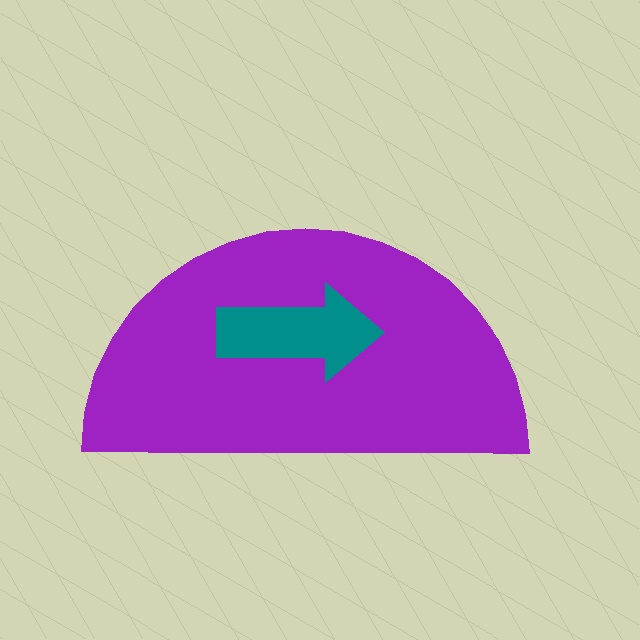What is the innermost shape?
The teal arrow.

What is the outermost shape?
The purple semicircle.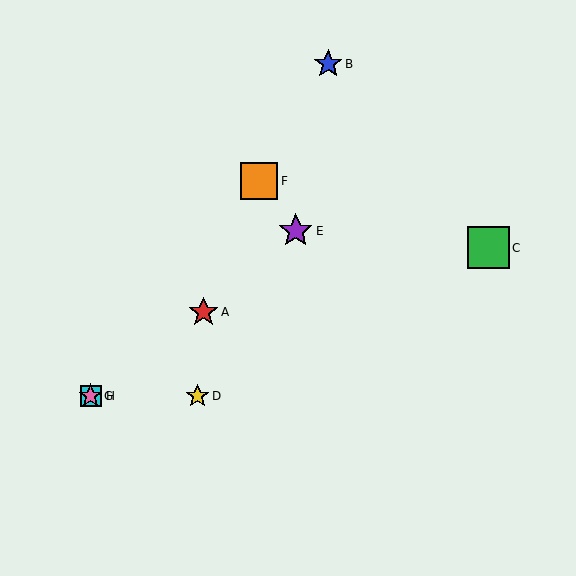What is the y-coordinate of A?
Object A is at y≈312.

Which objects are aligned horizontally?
Objects D, G, H are aligned horizontally.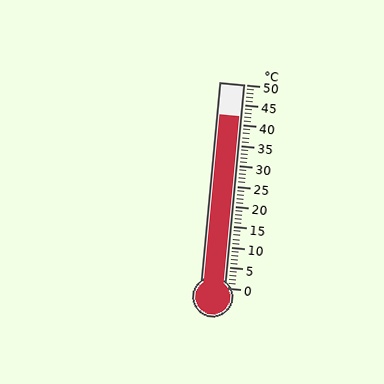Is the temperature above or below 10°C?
The temperature is above 10°C.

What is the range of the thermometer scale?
The thermometer scale ranges from 0°C to 50°C.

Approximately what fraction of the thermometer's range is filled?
The thermometer is filled to approximately 85% of its range.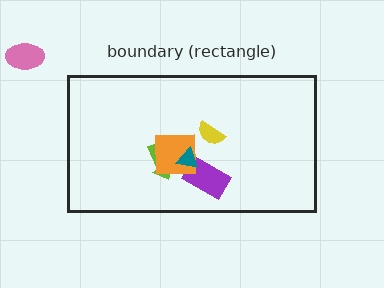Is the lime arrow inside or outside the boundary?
Inside.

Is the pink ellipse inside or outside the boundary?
Outside.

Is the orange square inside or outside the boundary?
Inside.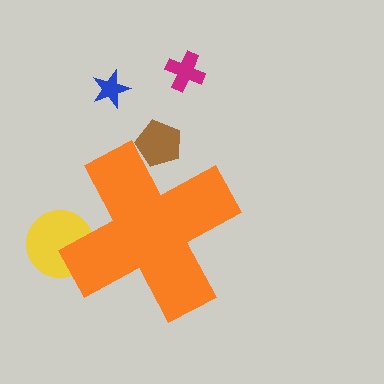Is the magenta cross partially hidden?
No, the magenta cross is fully visible.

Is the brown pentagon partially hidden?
Yes, the brown pentagon is partially hidden behind the orange cross.